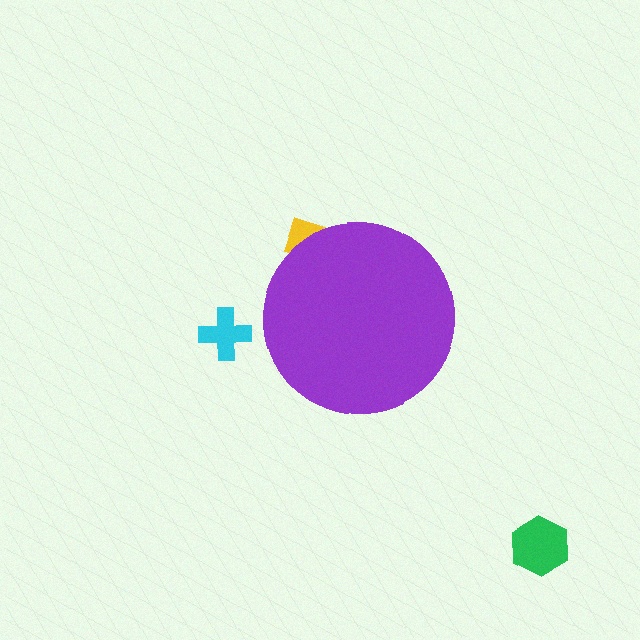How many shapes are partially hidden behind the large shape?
1 shape is partially hidden.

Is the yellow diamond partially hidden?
Yes, the yellow diamond is partially hidden behind the purple circle.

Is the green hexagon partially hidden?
No, the green hexagon is fully visible.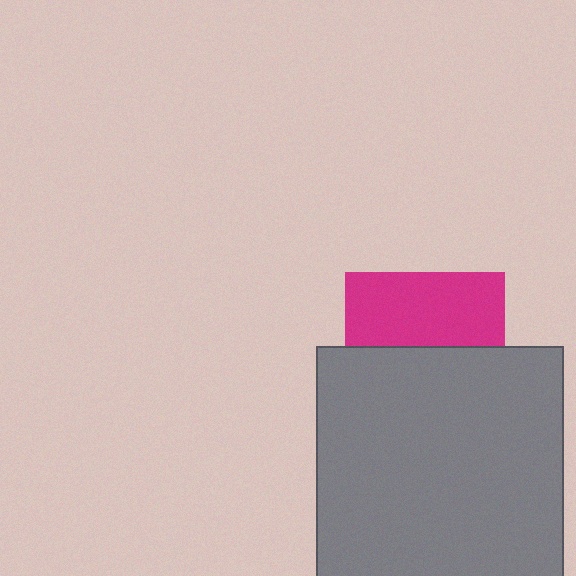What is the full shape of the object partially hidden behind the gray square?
The partially hidden object is a magenta square.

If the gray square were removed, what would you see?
You would see the complete magenta square.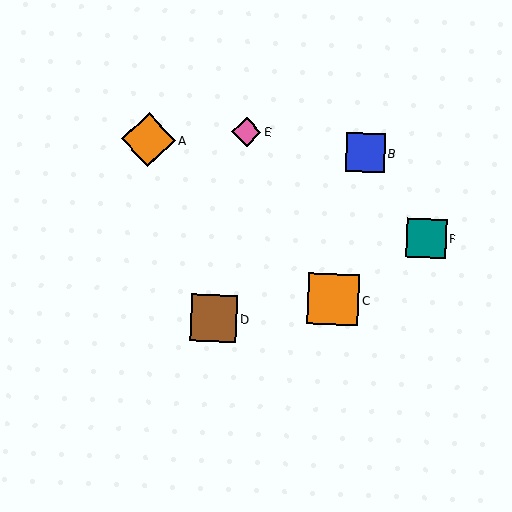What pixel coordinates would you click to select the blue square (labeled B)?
Click at (365, 152) to select the blue square B.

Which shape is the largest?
The orange diamond (labeled A) is the largest.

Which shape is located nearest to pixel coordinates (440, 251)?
The teal square (labeled F) at (426, 238) is nearest to that location.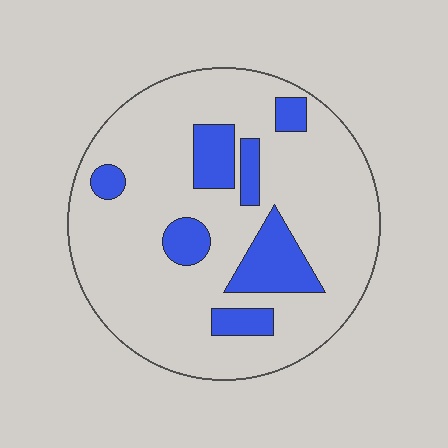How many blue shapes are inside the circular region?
7.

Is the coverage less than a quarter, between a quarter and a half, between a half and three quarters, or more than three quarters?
Less than a quarter.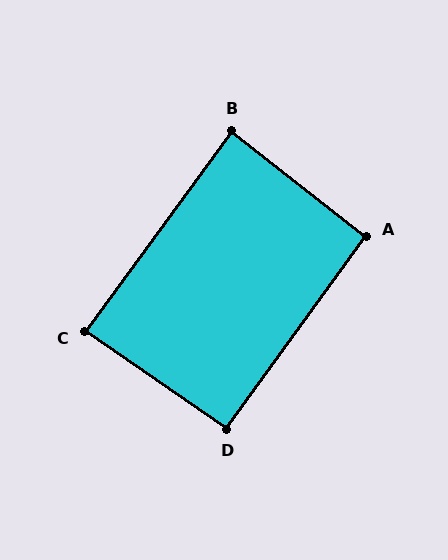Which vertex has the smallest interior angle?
C, at approximately 88 degrees.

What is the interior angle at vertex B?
Approximately 88 degrees (approximately right).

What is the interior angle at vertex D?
Approximately 92 degrees (approximately right).